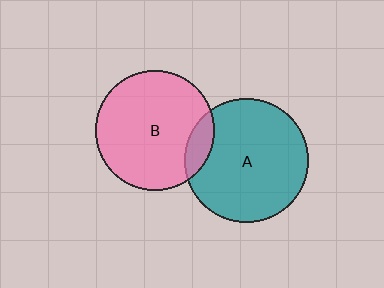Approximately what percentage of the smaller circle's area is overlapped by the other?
Approximately 10%.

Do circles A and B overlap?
Yes.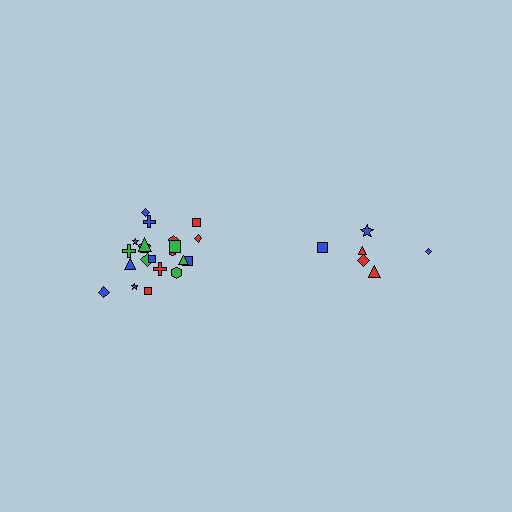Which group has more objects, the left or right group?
The left group.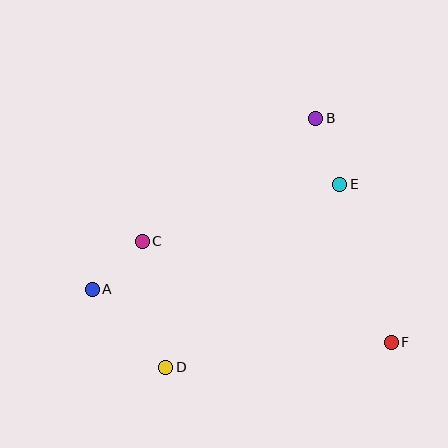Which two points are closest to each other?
Points A and C are closest to each other.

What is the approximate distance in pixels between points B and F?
The distance between B and F is approximately 236 pixels.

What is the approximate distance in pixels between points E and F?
The distance between E and F is approximately 166 pixels.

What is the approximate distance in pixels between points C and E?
The distance between C and E is approximately 205 pixels.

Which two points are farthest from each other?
Points A and F are farthest from each other.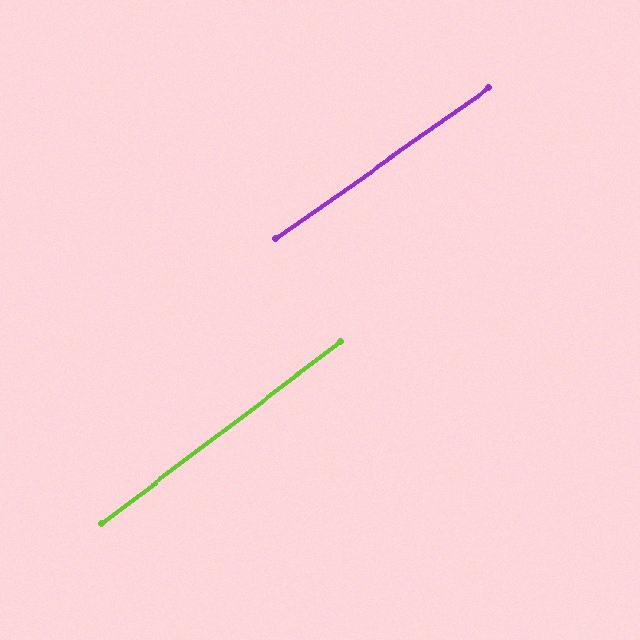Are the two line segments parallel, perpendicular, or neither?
Parallel — their directions differ by only 1.9°.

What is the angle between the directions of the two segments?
Approximately 2 degrees.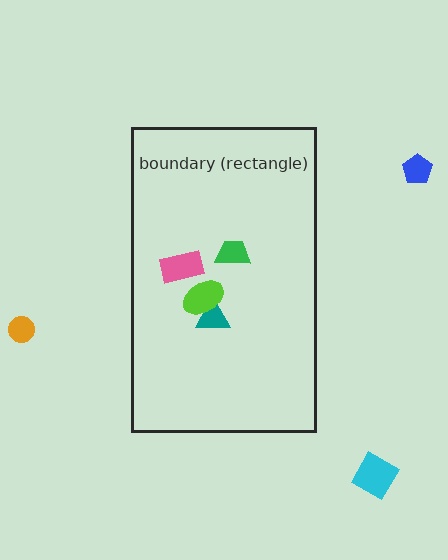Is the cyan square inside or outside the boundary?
Outside.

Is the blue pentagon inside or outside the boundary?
Outside.